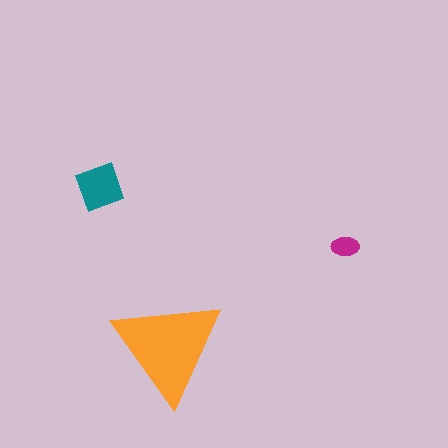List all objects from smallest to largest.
The magenta ellipse, the teal square, the orange triangle.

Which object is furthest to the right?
The magenta ellipse is rightmost.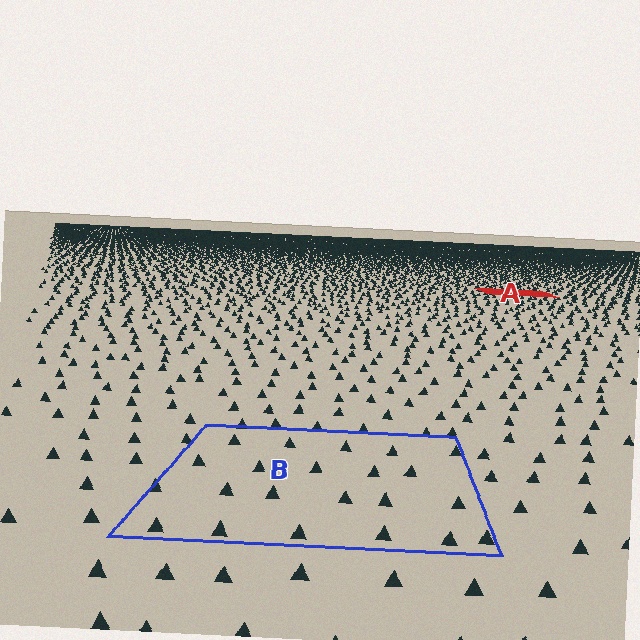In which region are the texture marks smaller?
The texture marks are smaller in region A, because it is farther away.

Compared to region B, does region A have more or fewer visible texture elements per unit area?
Region A has more texture elements per unit area — they are packed more densely because it is farther away.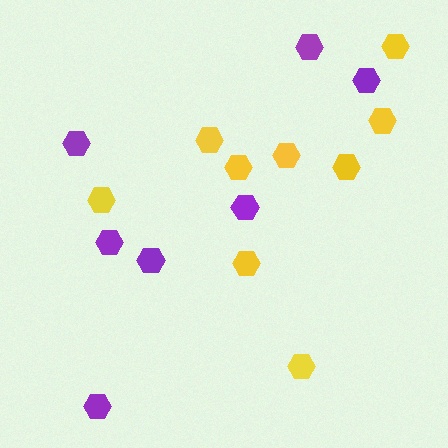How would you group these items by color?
There are 2 groups: one group of purple hexagons (7) and one group of yellow hexagons (9).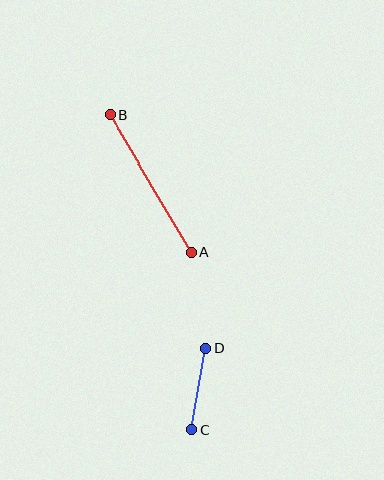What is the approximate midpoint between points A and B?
The midpoint is at approximately (151, 184) pixels.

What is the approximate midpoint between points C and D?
The midpoint is at approximately (199, 389) pixels.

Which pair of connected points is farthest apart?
Points A and B are farthest apart.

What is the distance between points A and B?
The distance is approximately 160 pixels.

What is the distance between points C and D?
The distance is approximately 83 pixels.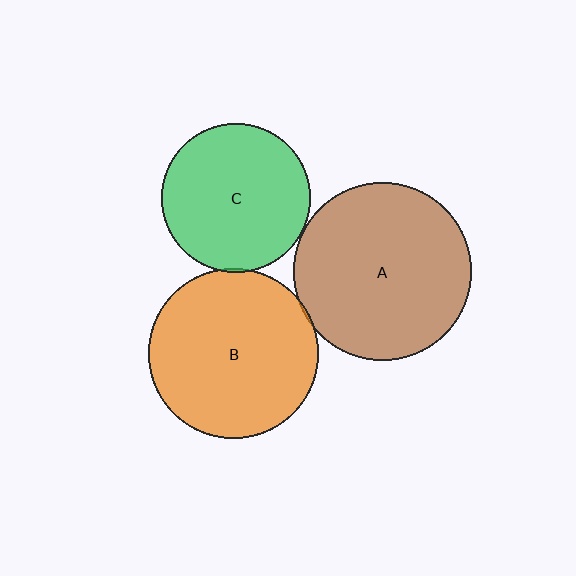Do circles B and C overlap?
Yes.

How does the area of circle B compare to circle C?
Approximately 1.3 times.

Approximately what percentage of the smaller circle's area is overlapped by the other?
Approximately 5%.